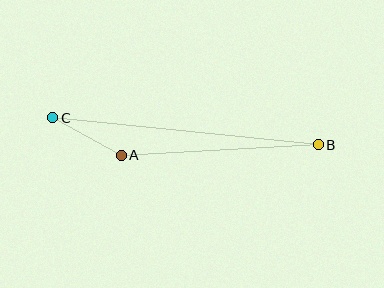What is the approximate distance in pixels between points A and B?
The distance between A and B is approximately 197 pixels.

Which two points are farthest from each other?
Points B and C are farthest from each other.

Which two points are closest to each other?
Points A and C are closest to each other.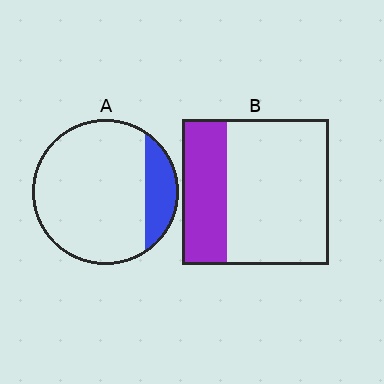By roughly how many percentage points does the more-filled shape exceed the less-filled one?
By roughly 15 percentage points (B over A).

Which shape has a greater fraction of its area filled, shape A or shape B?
Shape B.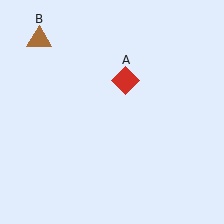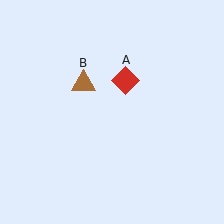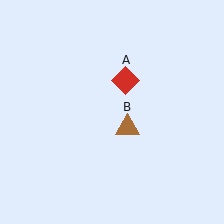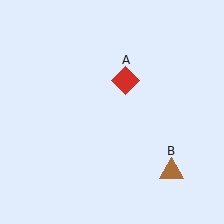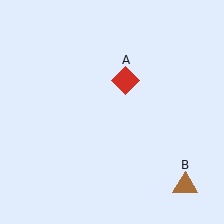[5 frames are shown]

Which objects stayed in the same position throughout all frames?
Red diamond (object A) remained stationary.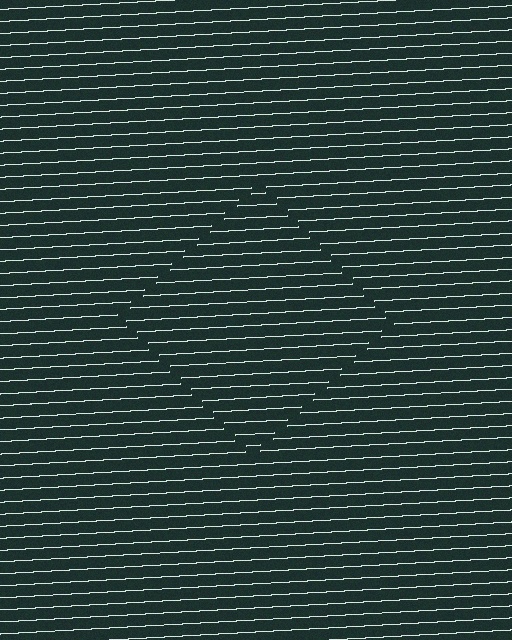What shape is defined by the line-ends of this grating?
An illusory square. The interior of the shape contains the same grating, shifted by half a period — the contour is defined by the phase discontinuity where line-ends from the inner and outer gratings abut.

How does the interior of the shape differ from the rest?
The interior of the shape contains the same grating, shifted by half a period — the contour is defined by the phase discontinuity where line-ends from the inner and outer gratings abut.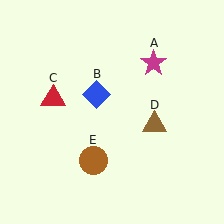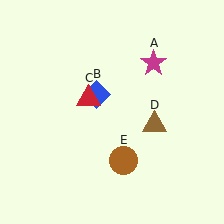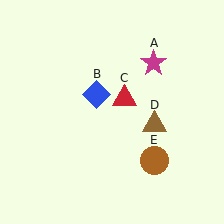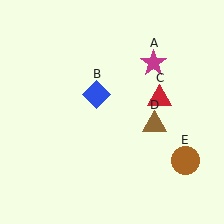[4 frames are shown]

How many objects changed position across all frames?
2 objects changed position: red triangle (object C), brown circle (object E).